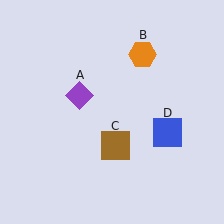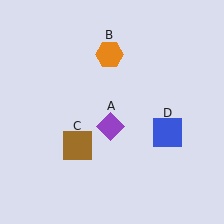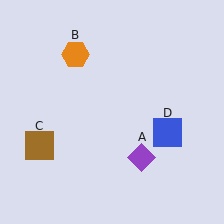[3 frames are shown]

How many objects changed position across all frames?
3 objects changed position: purple diamond (object A), orange hexagon (object B), brown square (object C).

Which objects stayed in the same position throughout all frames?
Blue square (object D) remained stationary.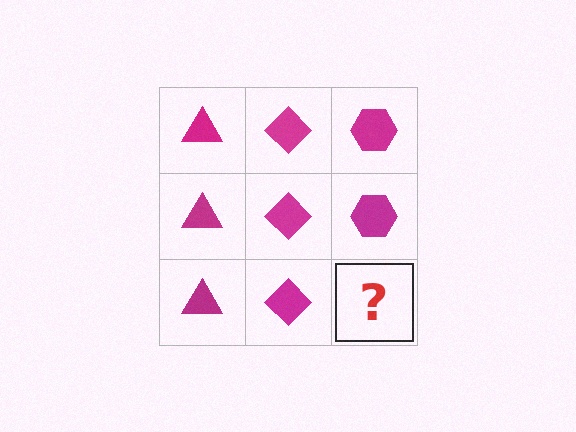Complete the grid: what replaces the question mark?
The question mark should be replaced with a magenta hexagon.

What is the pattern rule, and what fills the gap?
The rule is that each column has a consistent shape. The gap should be filled with a magenta hexagon.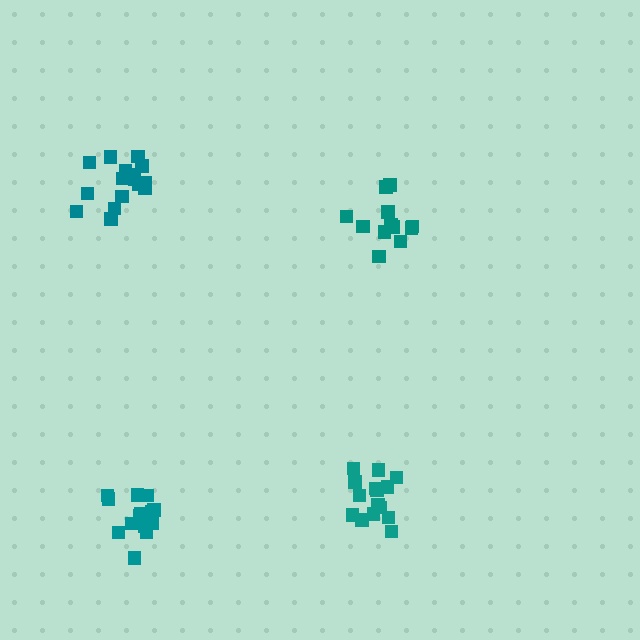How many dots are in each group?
Group 1: 12 dots, Group 2: 15 dots, Group 3: 16 dots, Group 4: 15 dots (58 total).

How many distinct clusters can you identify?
There are 4 distinct clusters.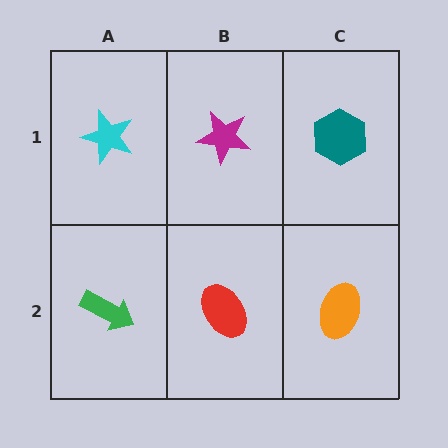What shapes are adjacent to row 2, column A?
A cyan star (row 1, column A), a red ellipse (row 2, column B).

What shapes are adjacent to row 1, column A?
A green arrow (row 2, column A), a magenta star (row 1, column B).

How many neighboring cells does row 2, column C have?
2.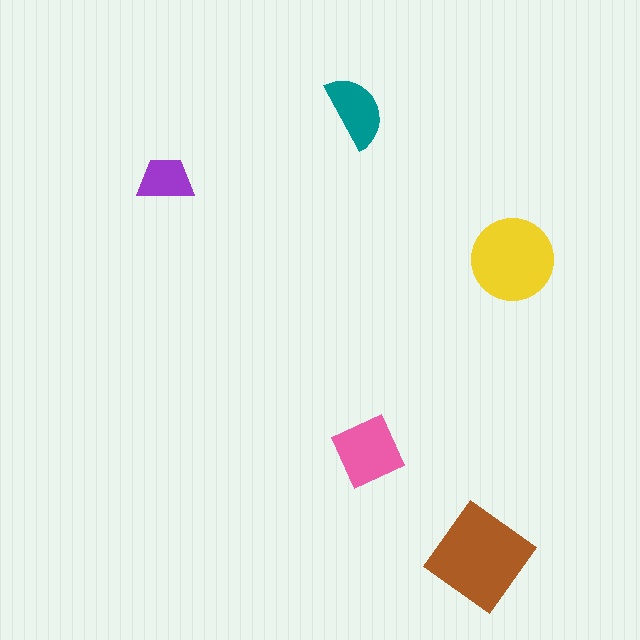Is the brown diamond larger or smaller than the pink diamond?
Larger.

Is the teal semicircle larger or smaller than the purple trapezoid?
Larger.